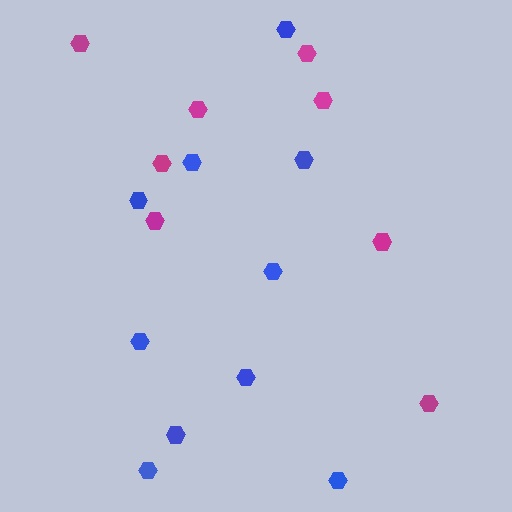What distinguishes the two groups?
There are 2 groups: one group of blue hexagons (10) and one group of magenta hexagons (8).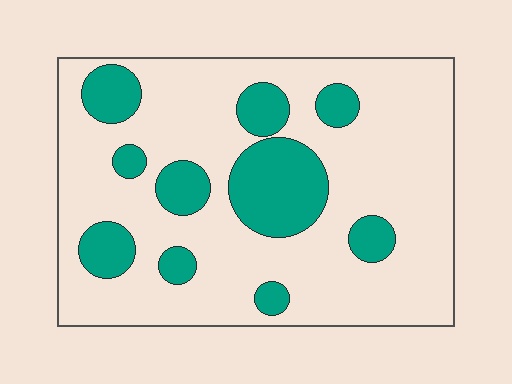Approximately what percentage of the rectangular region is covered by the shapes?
Approximately 25%.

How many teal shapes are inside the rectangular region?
10.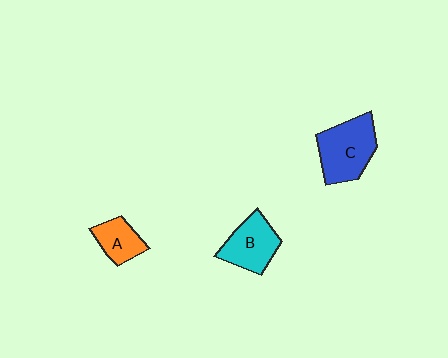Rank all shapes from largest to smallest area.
From largest to smallest: C (blue), B (cyan), A (orange).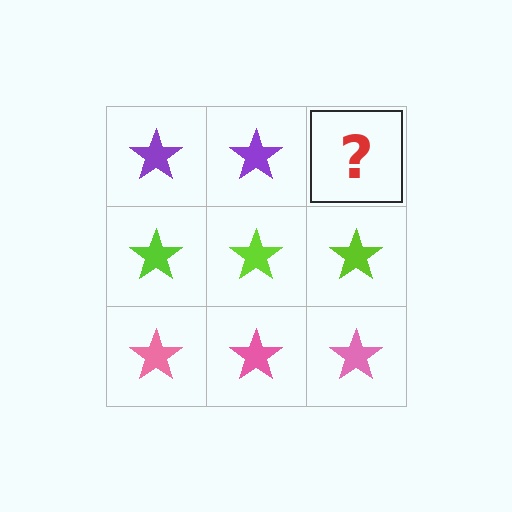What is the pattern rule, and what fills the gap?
The rule is that each row has a consistent color. The gap should be filled with a purple star.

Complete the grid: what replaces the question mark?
The question mark should be replaced with a purple star.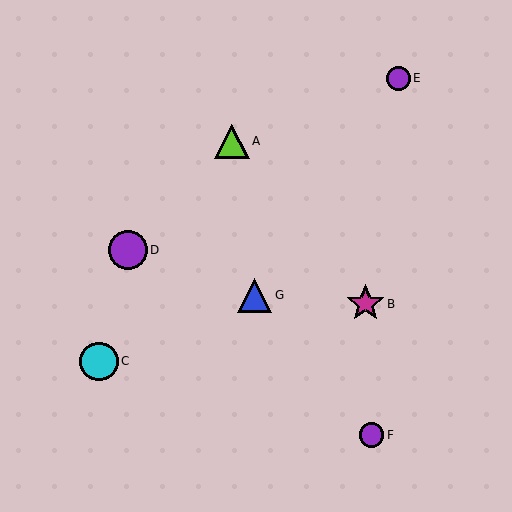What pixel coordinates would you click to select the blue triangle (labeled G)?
Click at (255, 295) to select the blue triangle G.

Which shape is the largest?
The purple circle (labeled D) is the largest.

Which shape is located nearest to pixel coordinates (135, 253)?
The purple circle (labeled D) at (128, 250) is nearest to that location.